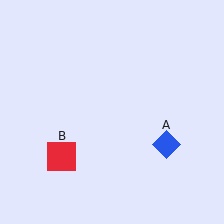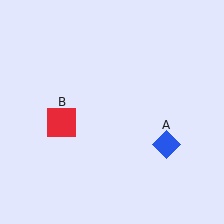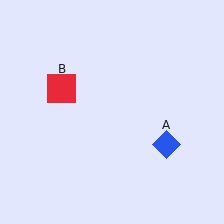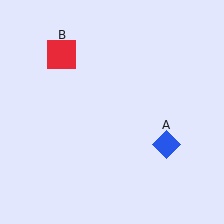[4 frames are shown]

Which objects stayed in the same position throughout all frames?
Blue diamond (object A) remained stationary.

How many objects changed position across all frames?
1 object changed position: red square (object B).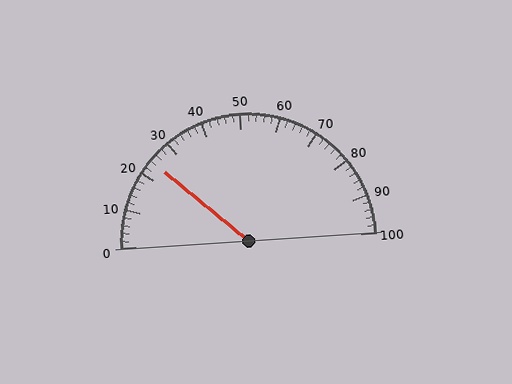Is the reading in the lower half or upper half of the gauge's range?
The reading is in the lower half of the range (0 to 100).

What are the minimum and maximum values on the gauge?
The gauge ranges from 0 to 100.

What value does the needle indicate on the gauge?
The needle indicates approximately 24.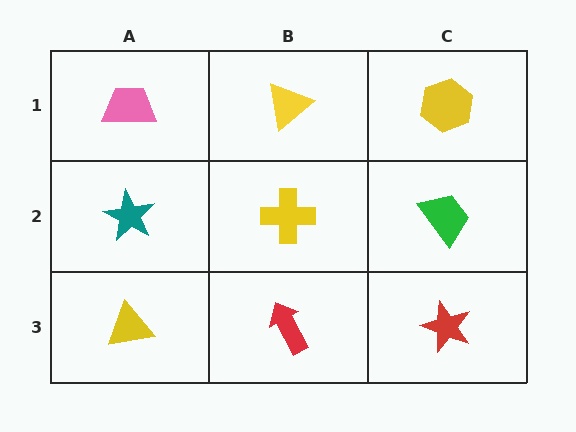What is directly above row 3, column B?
A yellow cross.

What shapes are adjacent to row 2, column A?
A pink trapezoid (row 1, column A), a yellow triangle (row 3, column A), a yellow cross (row 2, column B).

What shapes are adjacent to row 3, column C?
A green trapezoid (row 2, column C), a red arrow (row 3, column B).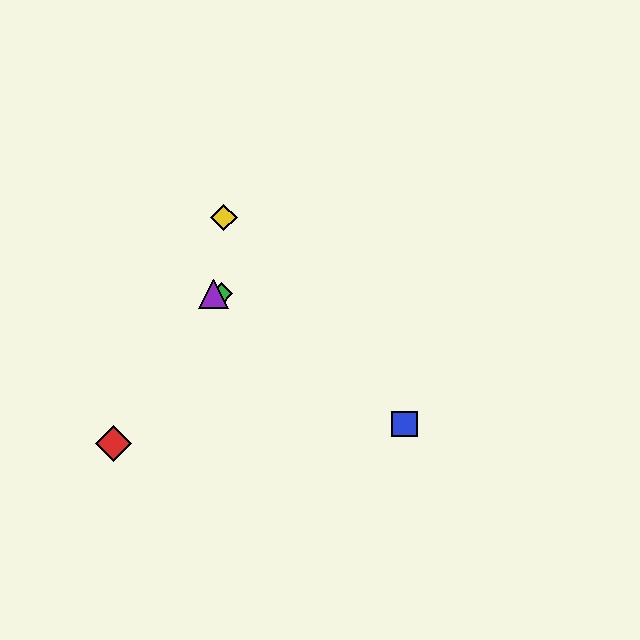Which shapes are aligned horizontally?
The green diamond, the purple triangle are aligned horizontally.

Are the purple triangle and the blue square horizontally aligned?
No, the purple triangle is at y≈294 and the blue square is at y≈424.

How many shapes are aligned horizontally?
2 shapes (the green diamond, the purple triangle) are aligned horizontally.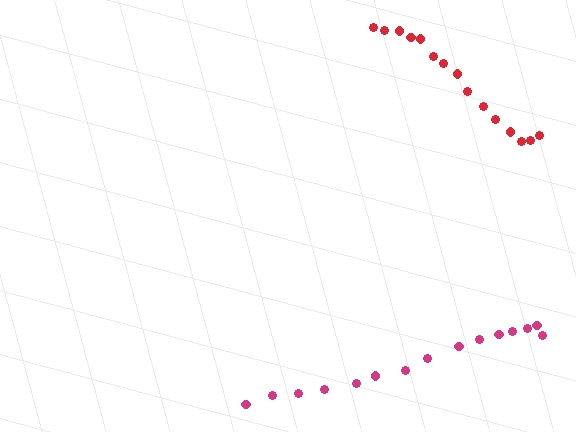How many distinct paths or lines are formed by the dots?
There are 2 distinct paths.